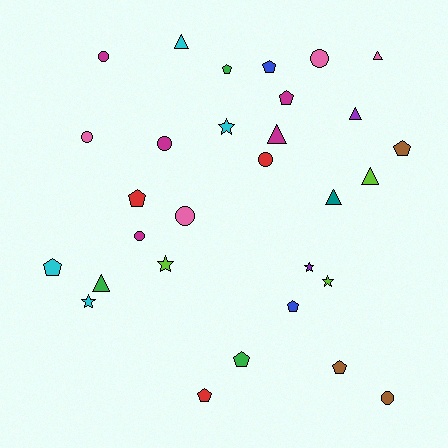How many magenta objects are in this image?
There are 5 magenta objects.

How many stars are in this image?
There are 5 stars.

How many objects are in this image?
There are 30 objects.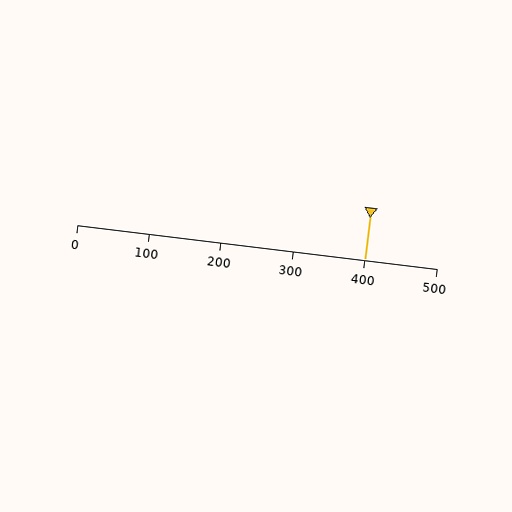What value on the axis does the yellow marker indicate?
The marker indicates approximately 400.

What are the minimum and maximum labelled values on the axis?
The axis runs from 0 to 500.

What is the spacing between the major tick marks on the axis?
The major ticks are spaced 100 apart.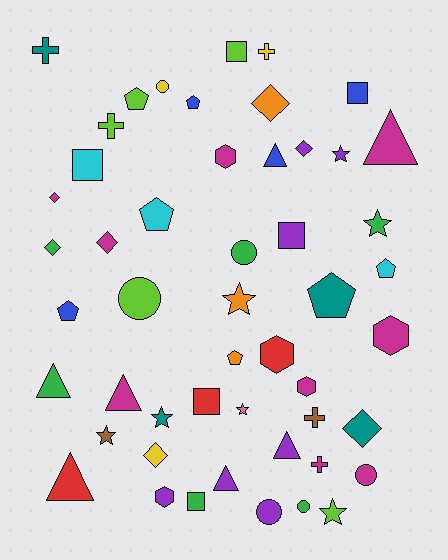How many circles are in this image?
There are 6 circles.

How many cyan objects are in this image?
There are 3 cyan objects.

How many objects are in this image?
There are 50 objects.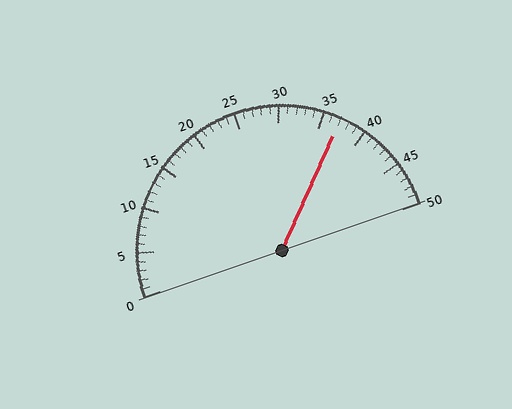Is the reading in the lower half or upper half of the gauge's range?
The reading is in the upper half of the range (0 to 50).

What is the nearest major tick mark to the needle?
The nearest major tick mark is 35.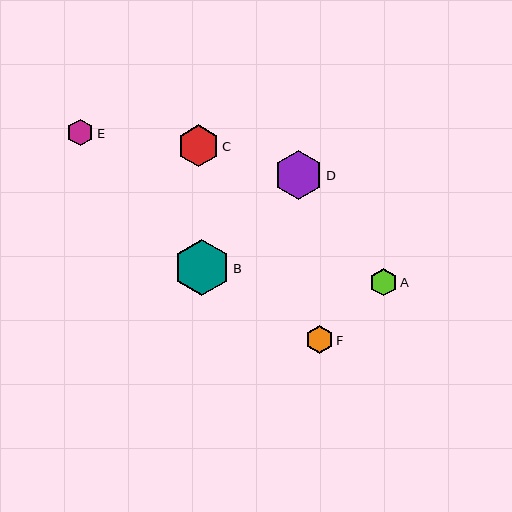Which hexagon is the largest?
Hexagon B is the largest with a size of approximately 57 pixels.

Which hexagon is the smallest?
Hexagon A is the smallest with a size of approximately 27 pixels.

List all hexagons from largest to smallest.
From largest to smallest: B, D, C, F, E, A.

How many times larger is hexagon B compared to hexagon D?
Hexagon B is approximately 1.2 times the size of hexagon D.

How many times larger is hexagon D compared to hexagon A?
Hexagon D is approximately 1.8 times the size of hexagon A.